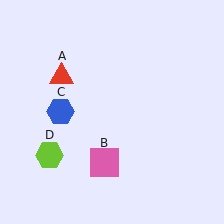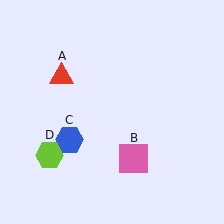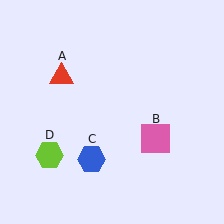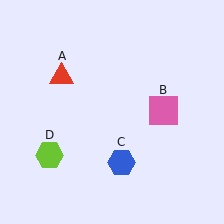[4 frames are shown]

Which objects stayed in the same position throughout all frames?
Red triangle (object A) and lime hexagon (object D) remained stationary.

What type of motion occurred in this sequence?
The pink square (object B), blue hexagon (object C) rotated counterclockwise around the center of the scene.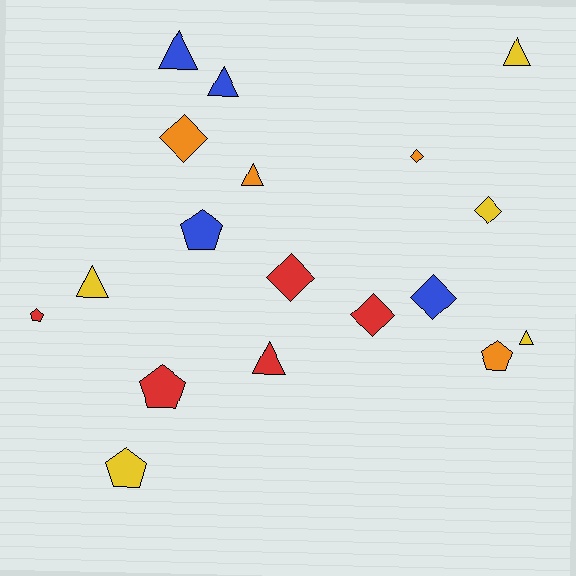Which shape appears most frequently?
Triangle, with 7 objects.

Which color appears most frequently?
Red, with 5 objects.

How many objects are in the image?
There are 18 objects.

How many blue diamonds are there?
There is 1 blue diamond.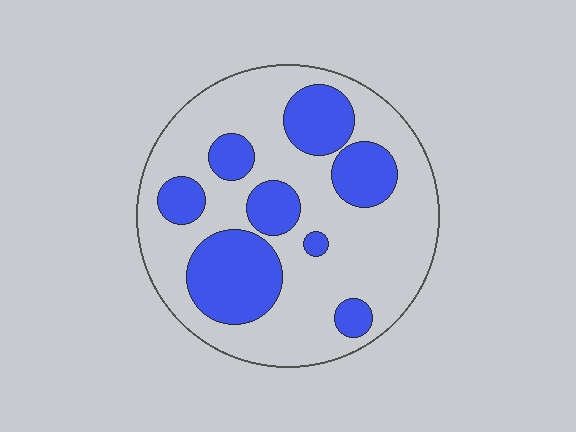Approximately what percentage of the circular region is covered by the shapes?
Approximately 30%.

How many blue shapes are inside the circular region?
8.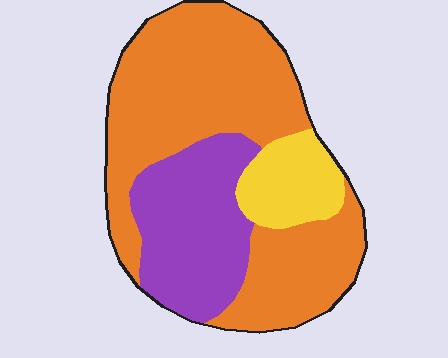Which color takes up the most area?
Orange, at roughly 60%.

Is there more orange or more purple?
Orange.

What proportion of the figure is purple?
Purple covers about 25% of the figure.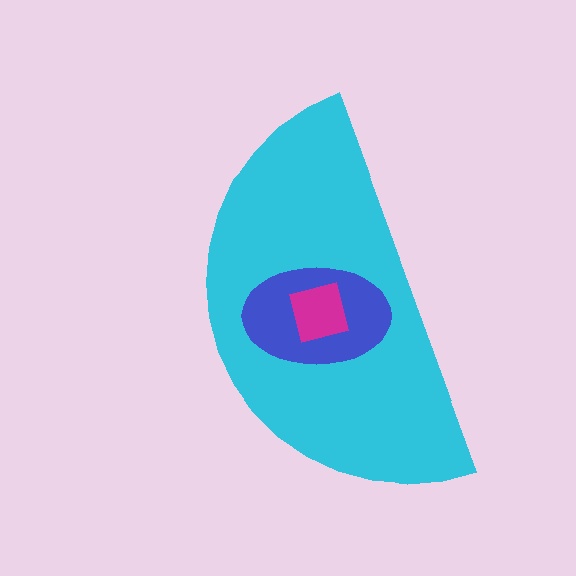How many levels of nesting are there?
3.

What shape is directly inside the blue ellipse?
The magenta square.